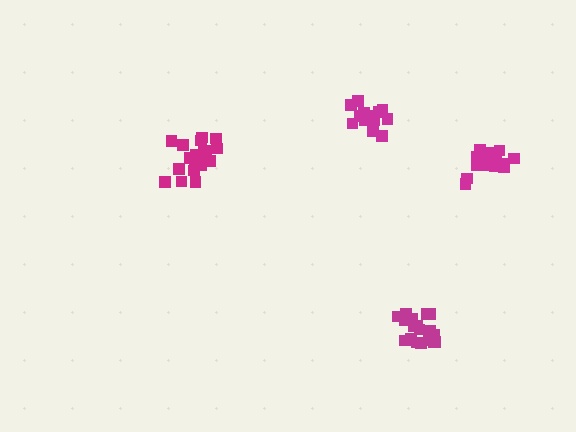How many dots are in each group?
Group 1: 18 dots, Group 2: 15 dots, Group 3: 16 dots, Group 4: 19 dots (68 total).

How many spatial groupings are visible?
There are 4 spatial groupings.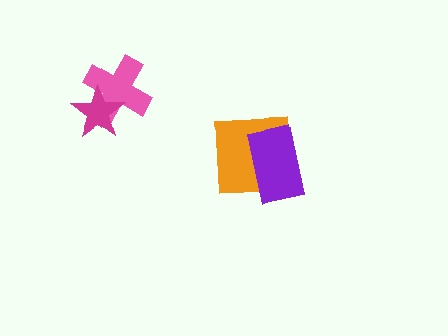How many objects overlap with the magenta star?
1 object overlaps with the magenta star.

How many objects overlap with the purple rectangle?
1 object overlaps with the purple rectangle.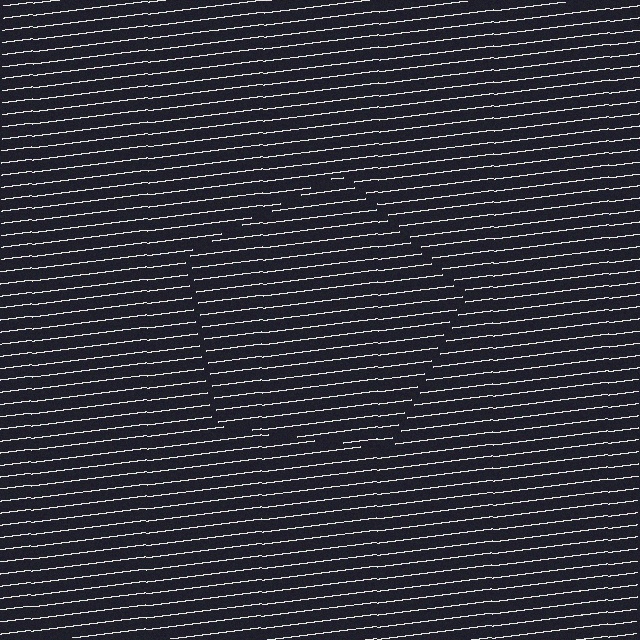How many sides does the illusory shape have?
5 sides — the line-ends trace a pentagon.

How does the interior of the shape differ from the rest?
The interior of the shape contains the same grating, shifted by half a period — the contour is defined by the phase discontinuity where line-ends from the inner and outer gratings abut.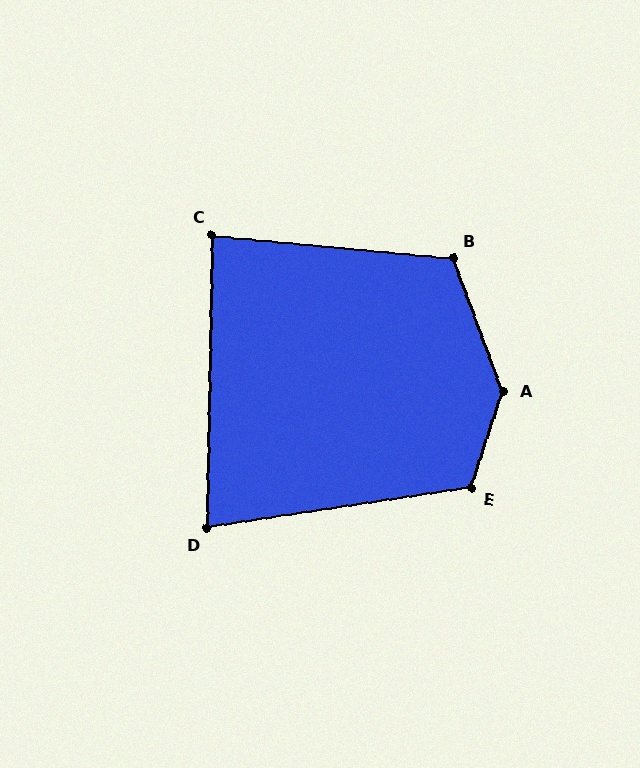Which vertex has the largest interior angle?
A, at approximately 141 degrees.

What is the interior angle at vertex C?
Approximately 86 degrees (approximately right).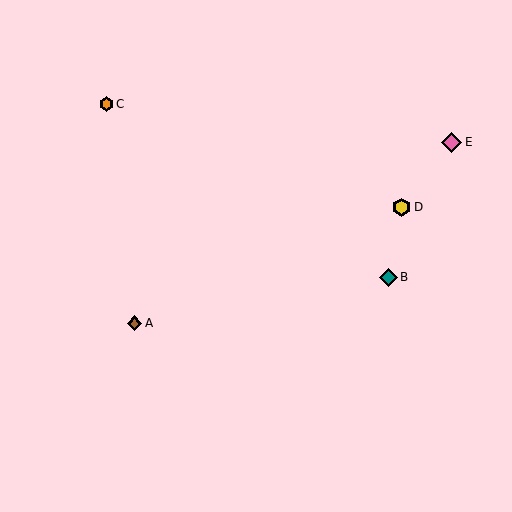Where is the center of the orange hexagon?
The center of the orange hexagon is at (106, 104).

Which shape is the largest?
The pink diamond (labeled E) is the largest.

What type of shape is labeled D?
Shape D is a yellow hexagon.